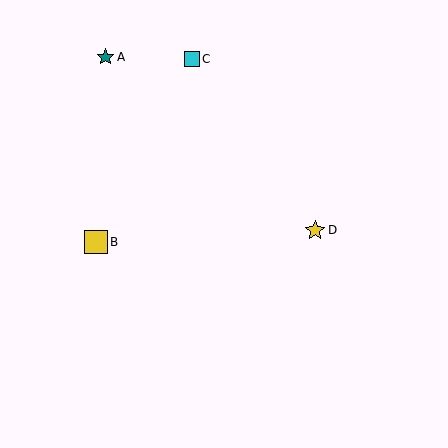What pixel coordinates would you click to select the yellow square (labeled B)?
Click at (96, 242) to select the yellow square B.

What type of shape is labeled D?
Shape D is a yellow star.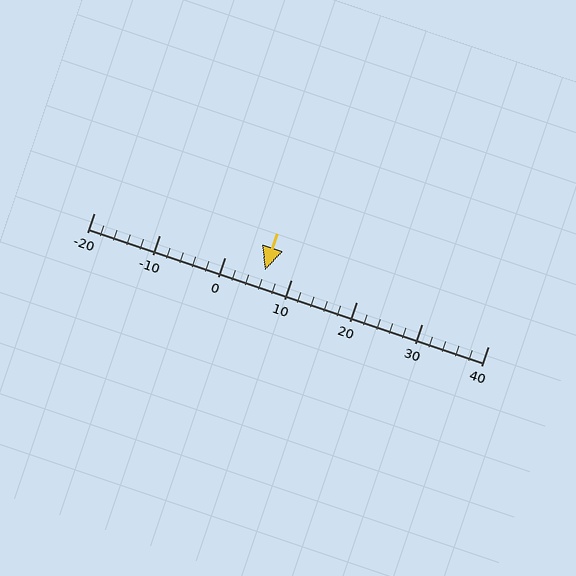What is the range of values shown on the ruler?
The ruler shows values from -20 to 40.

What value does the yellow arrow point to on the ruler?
The yellow arrow points to approximately 6.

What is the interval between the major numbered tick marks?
The major tick marks are spaced 10 units apart.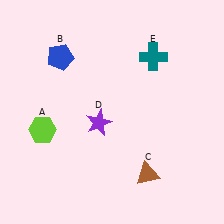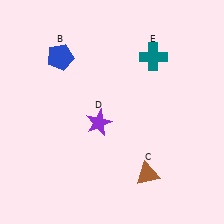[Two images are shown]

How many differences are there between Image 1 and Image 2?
There is 1 difference between the two images.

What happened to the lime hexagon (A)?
The lime hexagon (A) was removed in Image 2. It was in the bottom-left area of Image 1.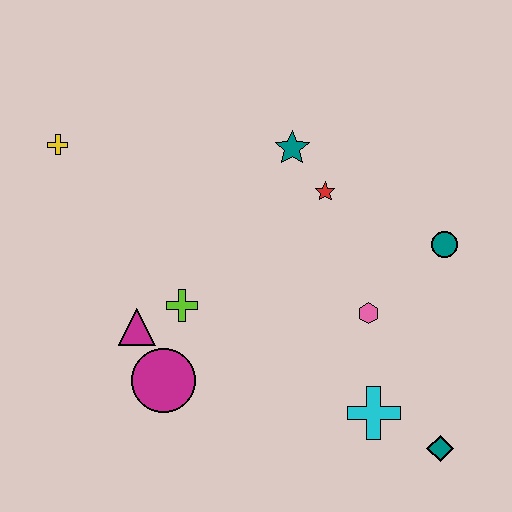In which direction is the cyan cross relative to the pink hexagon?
The cyan cross is below the pink hexagon.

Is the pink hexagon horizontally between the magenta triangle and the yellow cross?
No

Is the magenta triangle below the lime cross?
Yes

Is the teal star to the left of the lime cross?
No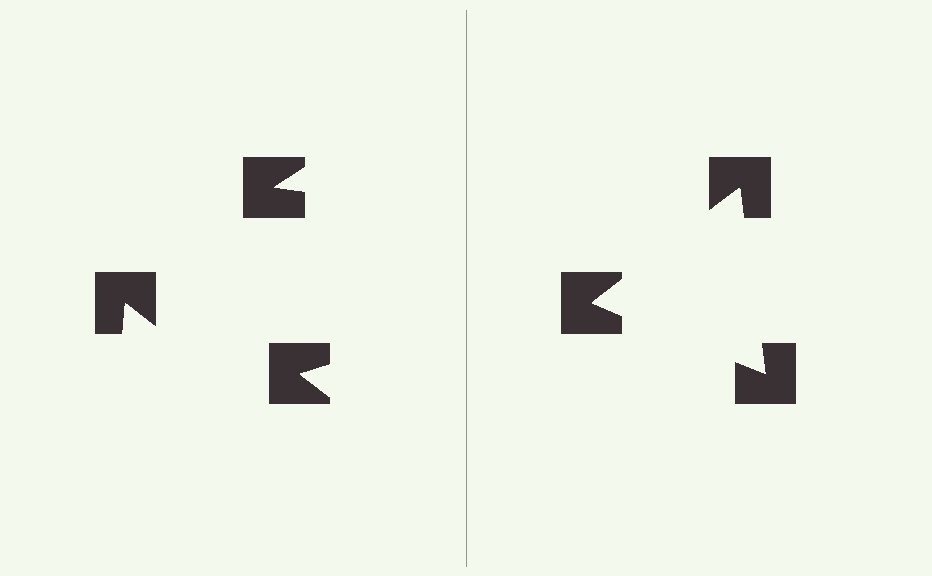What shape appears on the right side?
An illusory triangle.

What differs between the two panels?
The notched squares are positioned identically on both sides; only the wedge orientations differ. On the right they align to a triangle; on the left they are misaligned.